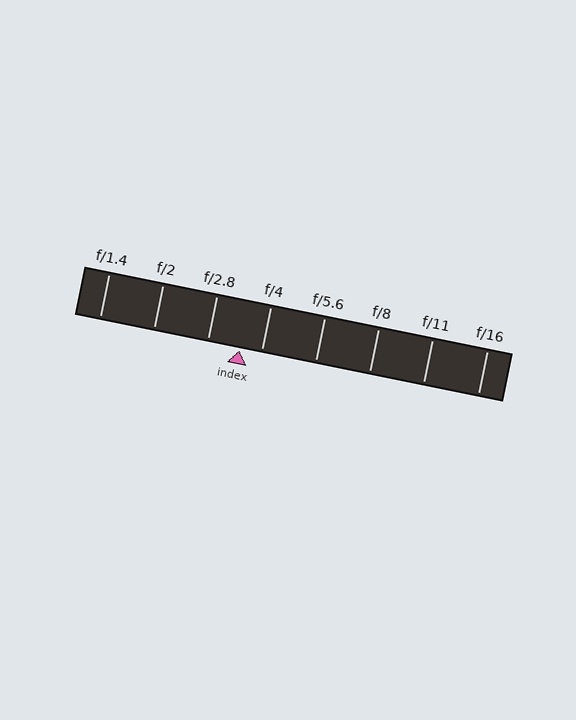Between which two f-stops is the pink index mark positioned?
The index mark is between f/2.8 and f/4.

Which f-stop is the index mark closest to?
The index mark is closest to f/4.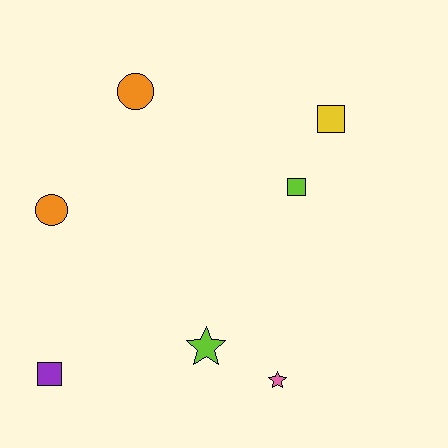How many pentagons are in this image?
There are no pentagons.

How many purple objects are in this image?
There is 1 purple object.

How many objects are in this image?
There are 7 objects.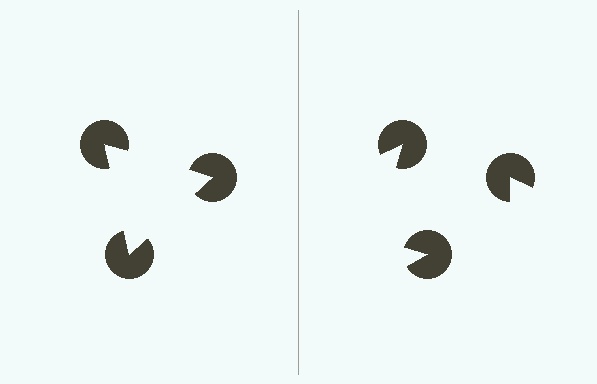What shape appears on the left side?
An illusory triangle.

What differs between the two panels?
The pac-man discs are positioned identically on both sides; only the wedge orientations differ. On the left they align to a triangle; on the right they are misaligned.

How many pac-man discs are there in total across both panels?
6 — 3 on each side.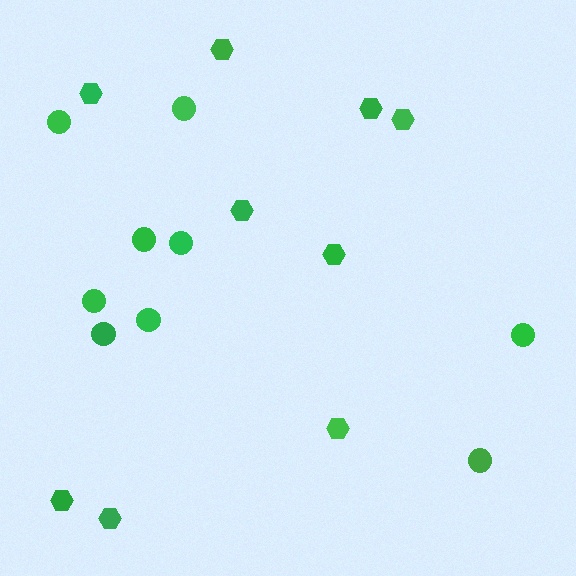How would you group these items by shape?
There are 2 groups: one group of hexagons (9) and one group of circles (9).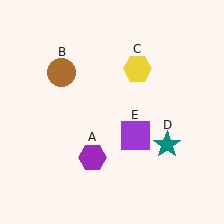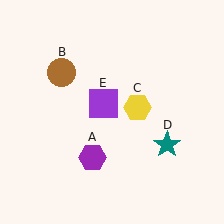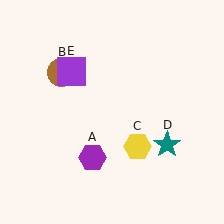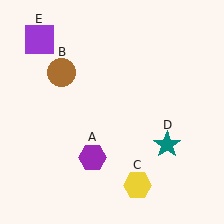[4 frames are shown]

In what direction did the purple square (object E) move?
The purple square (object E) moved up and to the left.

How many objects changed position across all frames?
2 objects changed position: yellow hexagon (object C), purple square (object E).